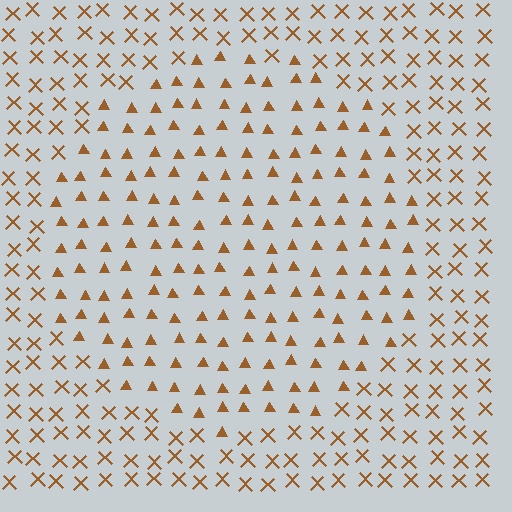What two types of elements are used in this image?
The image uses triangles inside the circle region and X marks outside it.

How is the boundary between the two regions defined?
The boundary is defined by a change in element shape: triangles inside vs. X marks outside. All elements share the same color and spacing.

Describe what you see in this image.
The image is filled with small brown elements arranged in a uniform grid. A circle-shaped region contains triangles, while the surrounding area contains X marks. The boundary is defined purely by the change in element shape.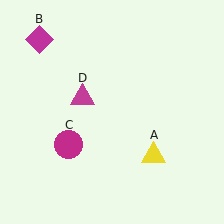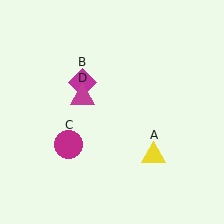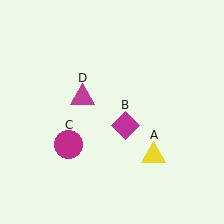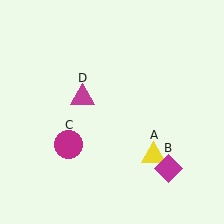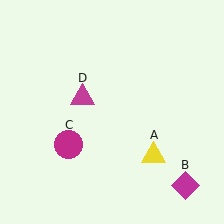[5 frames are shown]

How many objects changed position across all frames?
1 object changed position: magenta diamond (object B).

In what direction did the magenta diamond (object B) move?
The magenta diamond (object B) moved down and to the right.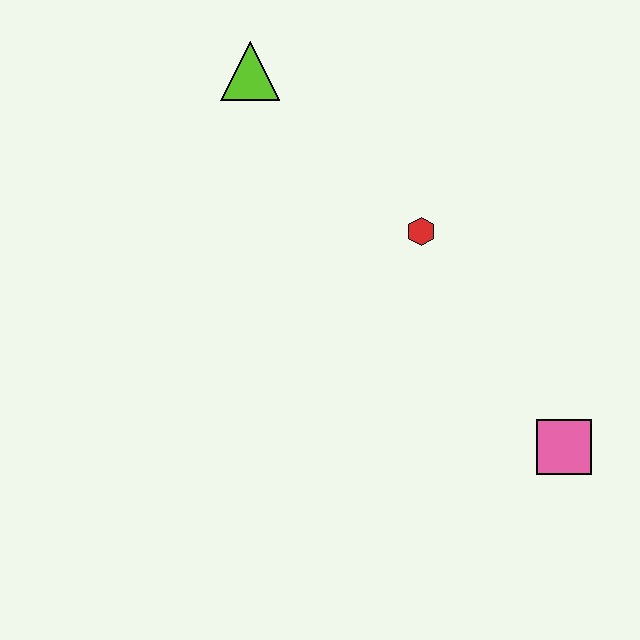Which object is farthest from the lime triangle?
The pink square is farthest from the lime triangle.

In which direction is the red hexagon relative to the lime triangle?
The red hexagon is to the right of the lime triangle.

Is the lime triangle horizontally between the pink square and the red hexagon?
No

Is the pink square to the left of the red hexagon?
No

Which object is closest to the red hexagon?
The lime triangle is closest to the red hexagon.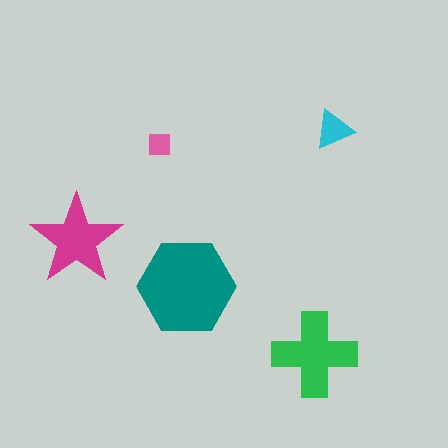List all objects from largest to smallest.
The teal hexagon, the green cross, the magenta star, the cyan triangle, the pink square.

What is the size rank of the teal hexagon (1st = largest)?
1st.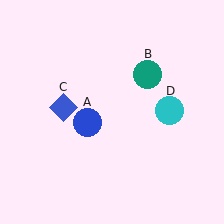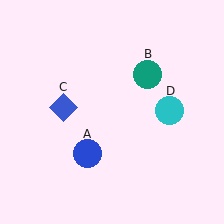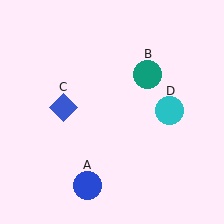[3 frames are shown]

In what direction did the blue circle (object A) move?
The blue circle (object A) moved down.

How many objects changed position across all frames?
1 object changed position: blue circle (object A).